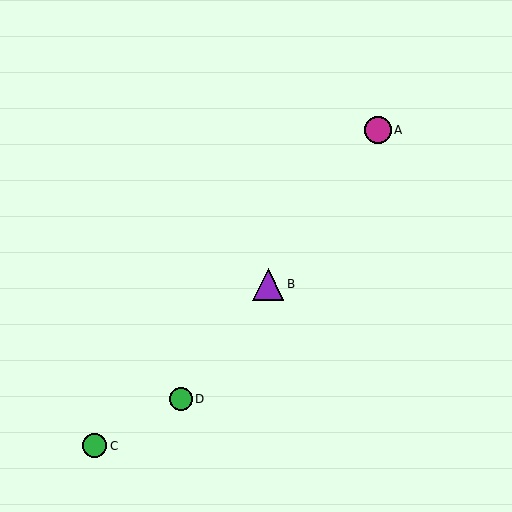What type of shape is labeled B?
Shape B is a purple triangle.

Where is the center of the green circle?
The center of the green circle is at (181, 399).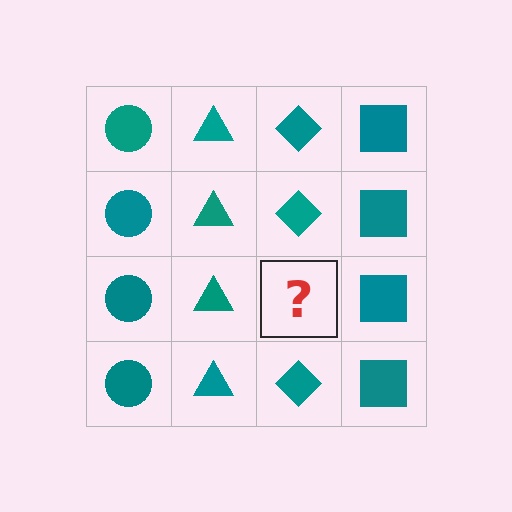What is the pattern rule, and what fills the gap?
The rule is that each column has a consistent shape. The gap should be filled with a teal diamond.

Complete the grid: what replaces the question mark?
The question mark should be replaced with a teal diamond.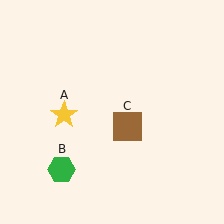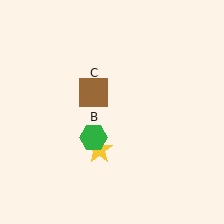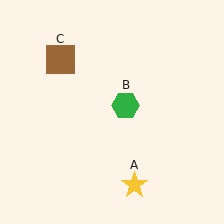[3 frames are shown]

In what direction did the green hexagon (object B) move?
The green hexagon (object B) moved up and to the right.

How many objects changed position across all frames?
3 objects changed position: yellow star (object A), green hexagon (object B), brown square (object C).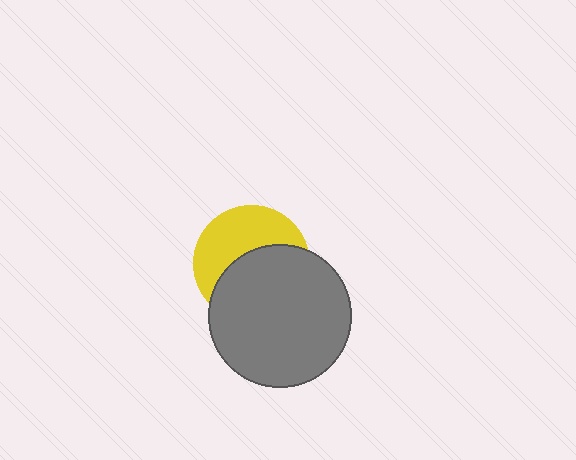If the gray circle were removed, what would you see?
You would see the complete yellow circle.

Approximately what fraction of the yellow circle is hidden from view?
Roughly 54% of the yellow circle is hidden behind the gray circle.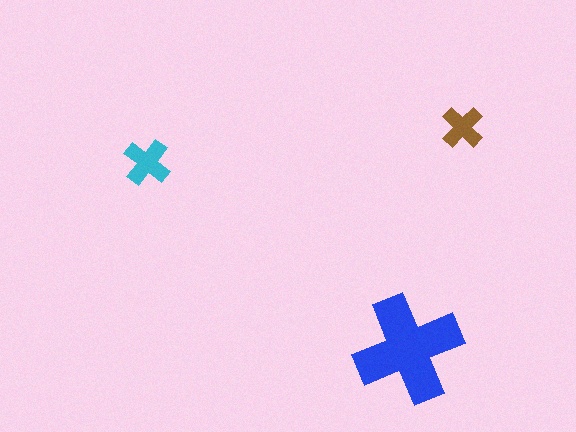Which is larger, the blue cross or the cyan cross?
The blue one.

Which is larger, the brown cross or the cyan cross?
The cyan one.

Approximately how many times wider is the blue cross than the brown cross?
About 2.5 times wider.